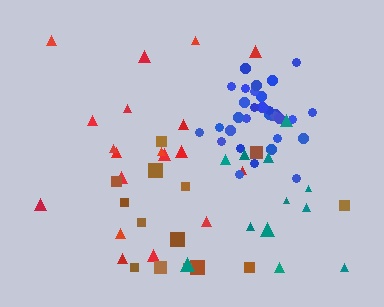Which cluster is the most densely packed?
Blue.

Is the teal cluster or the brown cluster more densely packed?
Teal.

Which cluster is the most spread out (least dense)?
Brown.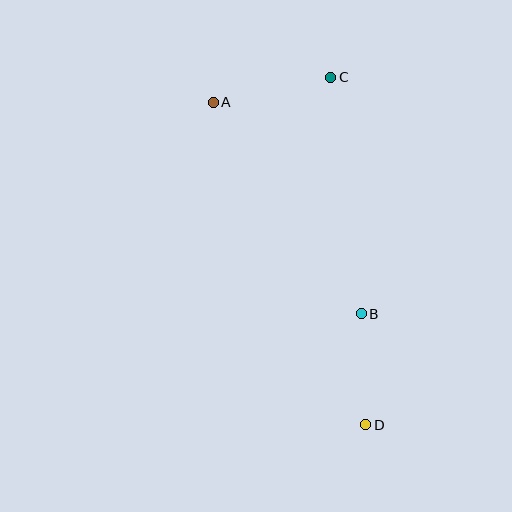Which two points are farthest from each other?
Points A and D are farthest from each other.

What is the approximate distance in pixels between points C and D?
The distance between C and D is approximately 350 pixels.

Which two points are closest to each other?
Points B and D are closest to each other.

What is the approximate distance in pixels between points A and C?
The distance between A and C is approximately 120 pixels.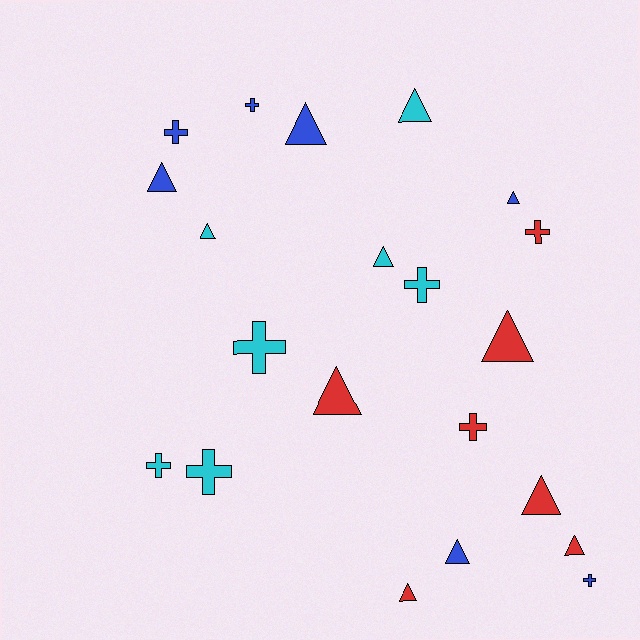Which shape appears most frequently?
Triangle, with 12 objects.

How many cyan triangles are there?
There are 3 cyan triangles.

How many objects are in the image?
There are 21 objects.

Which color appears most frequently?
Red, with 7 objects.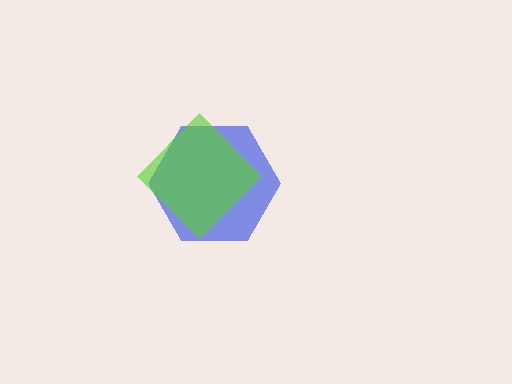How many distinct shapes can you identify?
There are 2 distinct shapes: a blue hexagon, a lime diamond.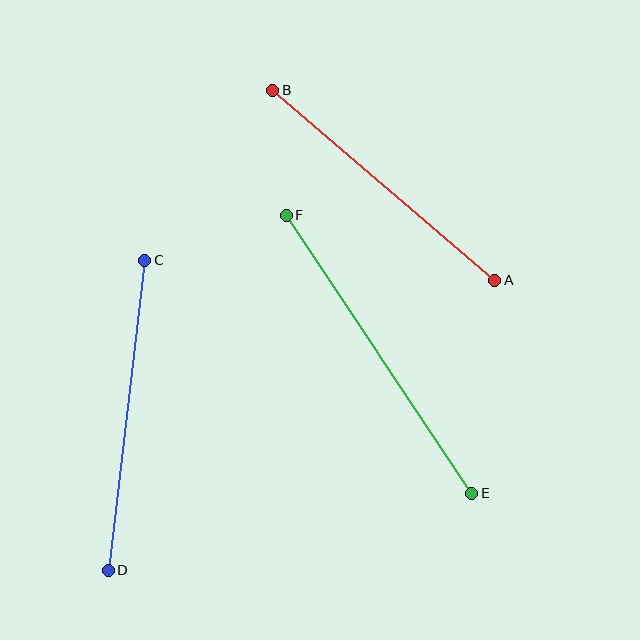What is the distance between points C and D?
The distance is approximately 312 pixels.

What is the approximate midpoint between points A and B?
The midpoint is at approximately (384, 185) pixels.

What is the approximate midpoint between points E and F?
The midpoint is at approximately (379, 354) pixels.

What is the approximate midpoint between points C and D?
The midpoint is at approximately (126, 415) pixels.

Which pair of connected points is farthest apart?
Points E and F are farthest apart.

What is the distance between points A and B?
The distance is approximately 292 pixels.